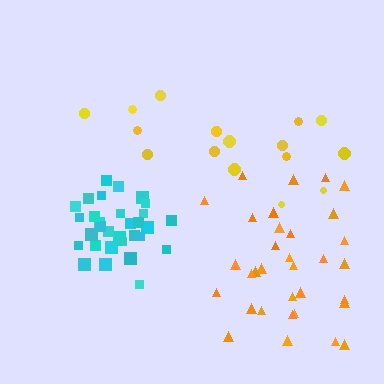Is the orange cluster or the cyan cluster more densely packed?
Cyan.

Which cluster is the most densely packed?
Cyan.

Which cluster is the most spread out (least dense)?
Yellow.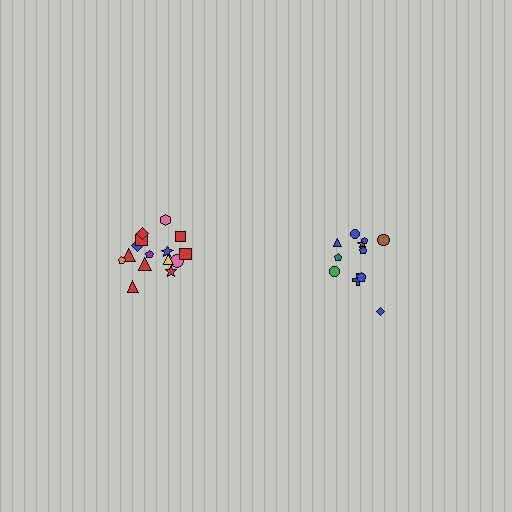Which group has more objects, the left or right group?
The left group.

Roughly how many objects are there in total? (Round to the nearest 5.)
Roughly 25 objects in total.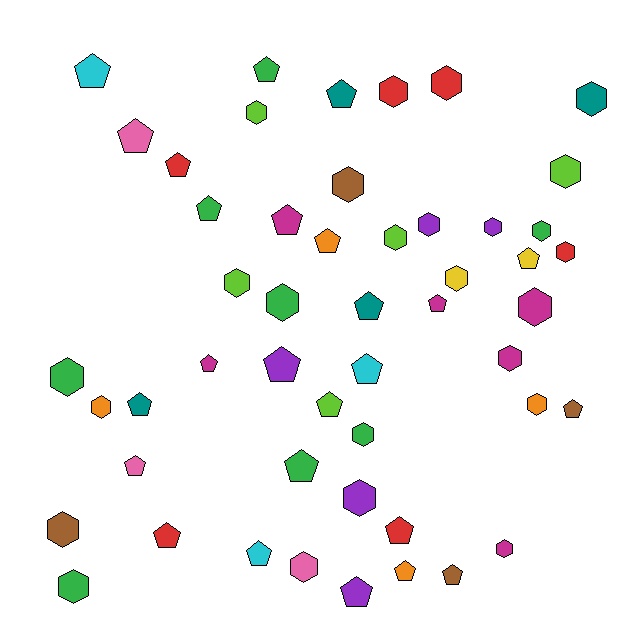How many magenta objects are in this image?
There are 6 magenta objects.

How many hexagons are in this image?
There are 25 hexagons.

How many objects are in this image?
There are 50 objects.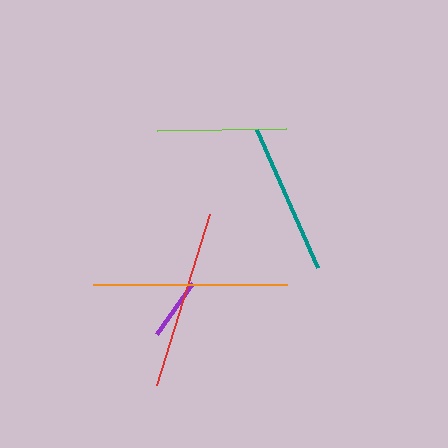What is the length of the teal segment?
The teal segment is approximately 151 pixels long.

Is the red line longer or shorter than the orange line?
The orange line is longer than the red line.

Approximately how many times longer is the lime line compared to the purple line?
The lime line is approximately 2.0 times the length of the purple line.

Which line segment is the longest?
The orange line is the longest at approximately 195 pixels.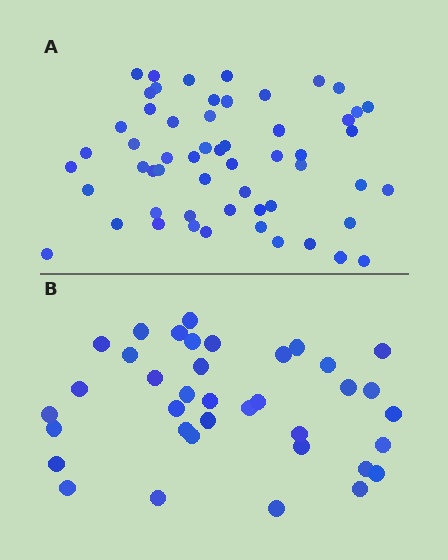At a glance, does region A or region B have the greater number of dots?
Region A (the top region) has more dots.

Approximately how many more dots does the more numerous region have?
Region A has approximately 20 more dots than region B.